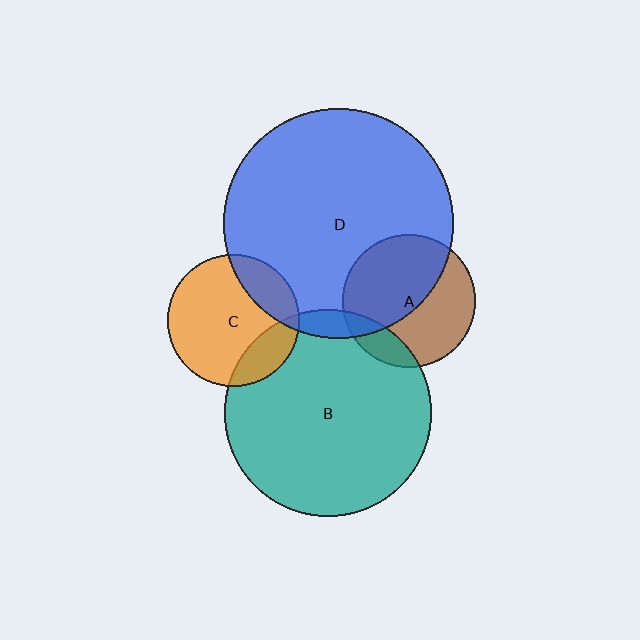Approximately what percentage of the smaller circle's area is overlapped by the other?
Approximately 20%.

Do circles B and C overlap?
Yes.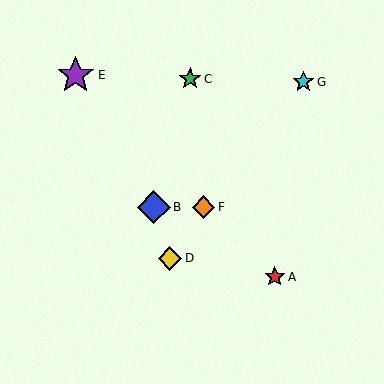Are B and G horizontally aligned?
No, B is at y≈207 and G is at y≈82.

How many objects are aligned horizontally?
2 objects (B, F) are aligned horizontally.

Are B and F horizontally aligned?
Yes, both are at y≈207.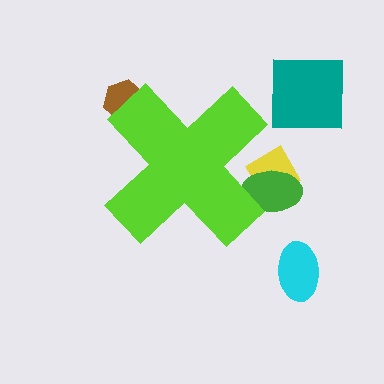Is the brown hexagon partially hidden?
Yes, the brown hexagon is partially hidden behind the lime cross.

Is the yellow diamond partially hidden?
Yes, the yellow diamond is partially hidden behind the lime cross.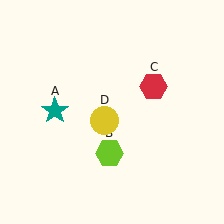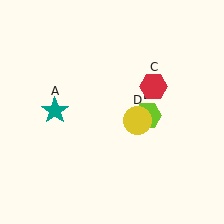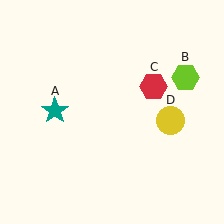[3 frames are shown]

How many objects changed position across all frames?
2 objects changed position: lime hexagon (object B), yellow circle (object D).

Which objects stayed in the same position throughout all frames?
Teal star (object A) and red hexagon (object C) remained stationary.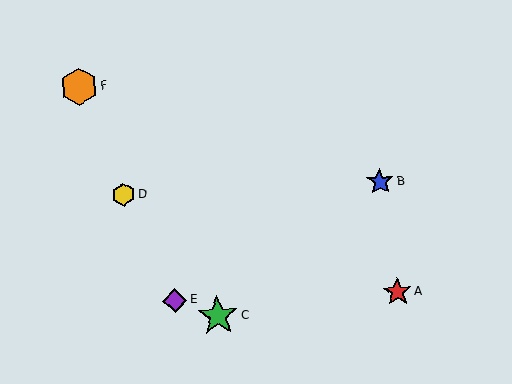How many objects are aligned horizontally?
2 objects (B, D) are aligned horizontally.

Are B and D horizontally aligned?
Yes, both are at y≈182.